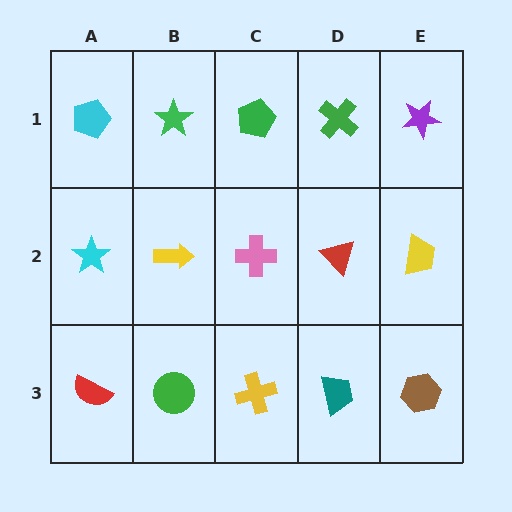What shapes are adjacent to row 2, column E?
A purple star (row 1, column E), a brown hexagon (row 3, column E), a red triangle (row 2, column D).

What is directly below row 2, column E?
A brown hexagon.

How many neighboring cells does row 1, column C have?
3.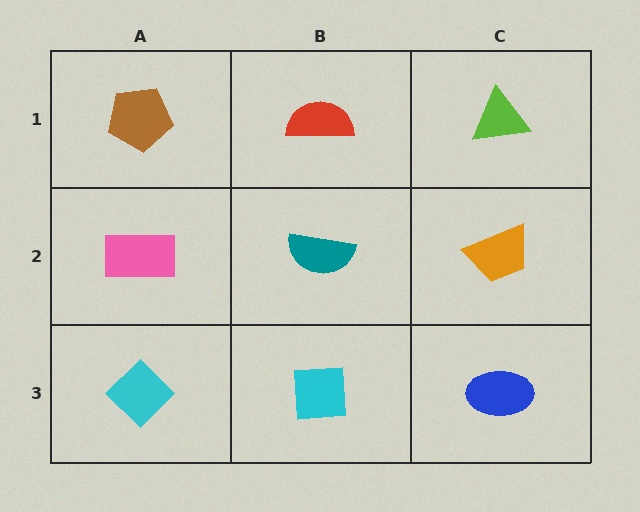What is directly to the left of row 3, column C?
A cyan square.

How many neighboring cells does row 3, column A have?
2.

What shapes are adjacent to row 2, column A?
A brown pentagon (row 1, column A), a cyan diamond (row 3, column A), a teal semicircle (row 2, column B).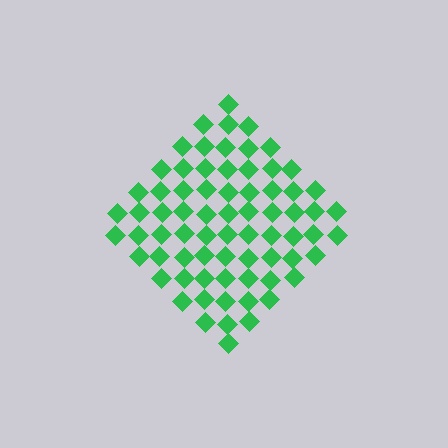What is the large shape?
The large shape is a diamond.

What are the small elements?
The small elements are diamonds.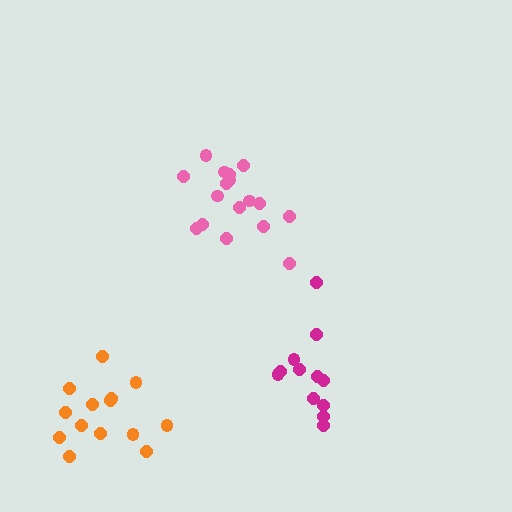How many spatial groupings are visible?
There are 3 spatial groupings.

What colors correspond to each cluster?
The clusters are colored: pink, orange, magenta.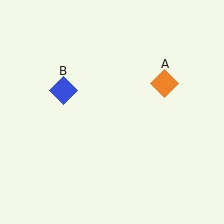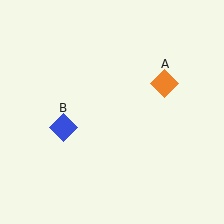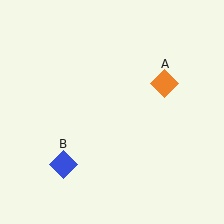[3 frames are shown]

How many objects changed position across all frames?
1 object changed position: blue diamond (object B).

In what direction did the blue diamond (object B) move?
The blue diamond (object B) moved down.